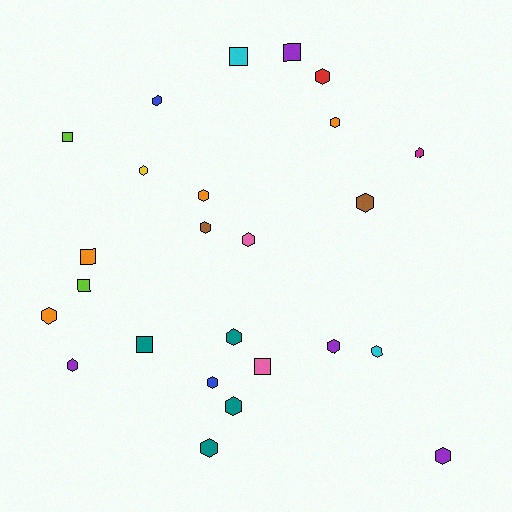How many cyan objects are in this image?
There are 2 cyan objects.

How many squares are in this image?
There are 7 squares.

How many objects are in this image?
There are 25 objects.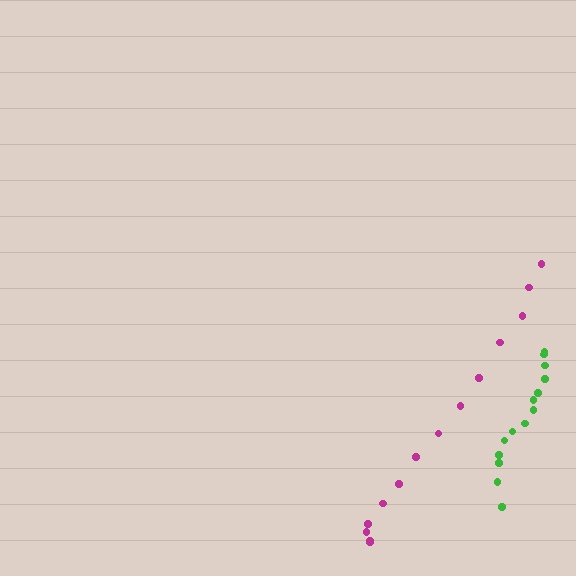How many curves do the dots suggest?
There are 2 distinct paths.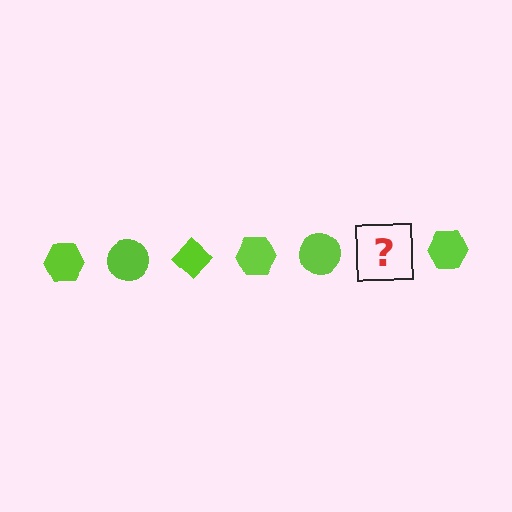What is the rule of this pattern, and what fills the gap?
The rule is that the pattern cycles through hexagon, circle, diamond shapes in lime. The gap should be filled with a lime diamond.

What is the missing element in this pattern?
The missing element is a lime diamond.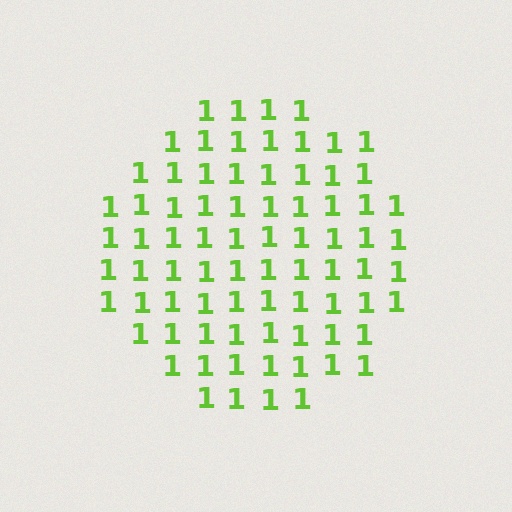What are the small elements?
The small elements are digit 1's.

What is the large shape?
The large shape is a circle.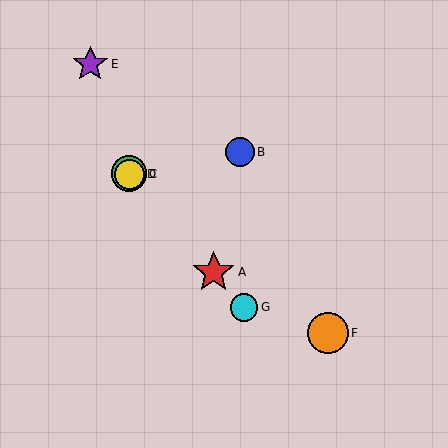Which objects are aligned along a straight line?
Objects A, C, D, G are aligned along a straight line.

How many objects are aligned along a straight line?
4 objects (A, C, D, G) are aligned along a straight line.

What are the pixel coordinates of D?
Object D is at (129, 174).